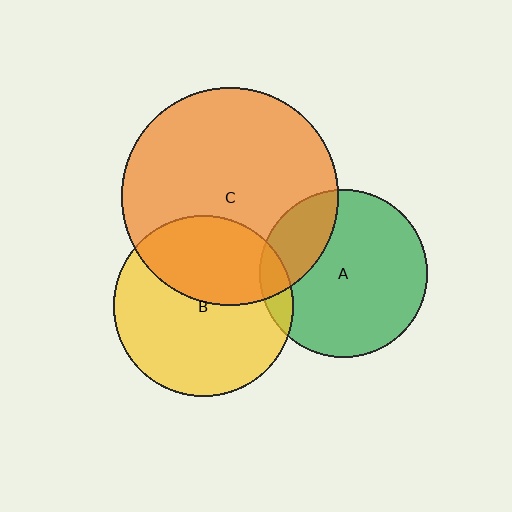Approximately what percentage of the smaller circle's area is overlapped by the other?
Approximately 25%.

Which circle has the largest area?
Circle C (orange).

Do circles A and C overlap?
Yes.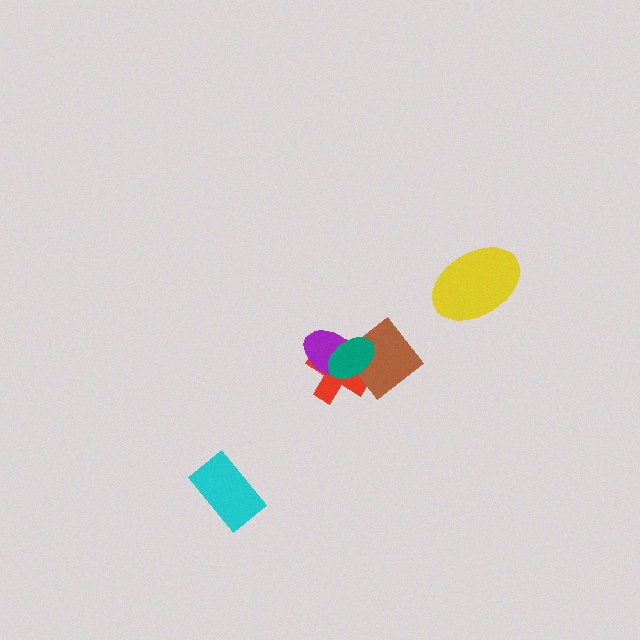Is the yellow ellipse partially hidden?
No, no other shape covers it.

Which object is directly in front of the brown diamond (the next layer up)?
The purple ellipse is directly in front of the brown diamond.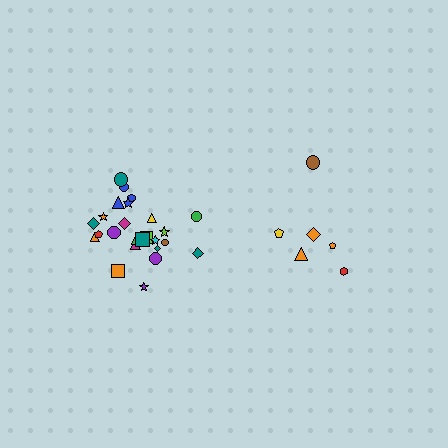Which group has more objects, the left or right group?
The left group.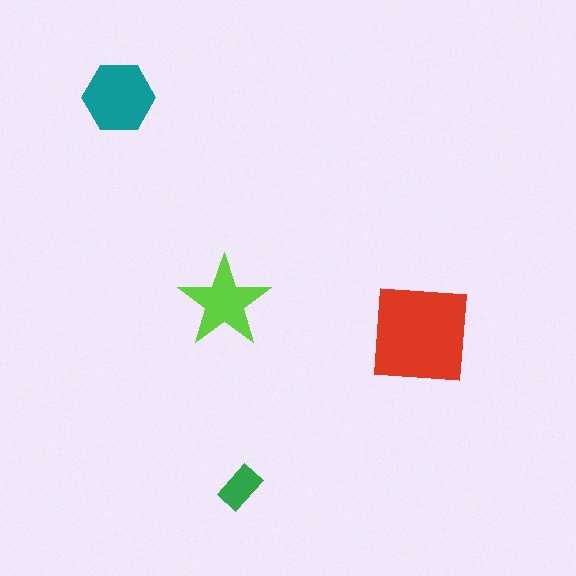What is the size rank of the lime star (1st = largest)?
3rd.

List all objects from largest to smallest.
The red square, the teal hexagon, the lime star, the green rectangle.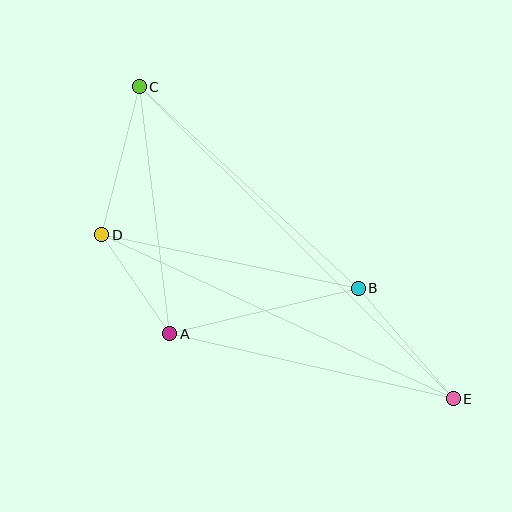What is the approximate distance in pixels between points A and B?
The distance between A and B is approximately 194 pixels.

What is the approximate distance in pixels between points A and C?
The distance between A and C is approximately 249 pixels.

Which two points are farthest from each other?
Points C and E are farthest from each other.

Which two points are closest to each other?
Points A and D are closest to each other.